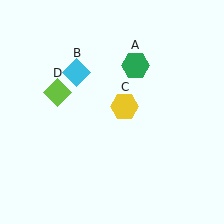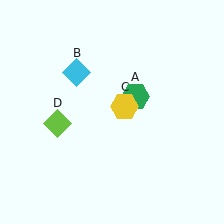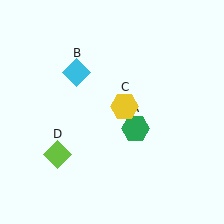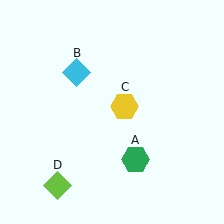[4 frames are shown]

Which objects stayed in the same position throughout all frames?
Cyan diamond (object B) and yellow hexagon (object C) remained stationary.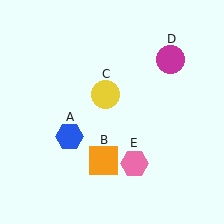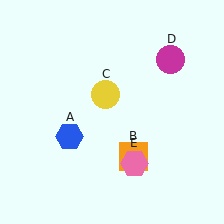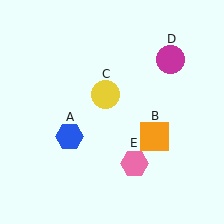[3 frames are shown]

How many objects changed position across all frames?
1 object changed position: orange square (object B).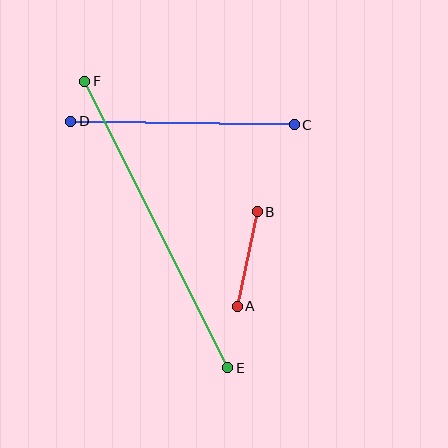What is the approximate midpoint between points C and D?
The midpoint is at approximately (182, 123) pixels.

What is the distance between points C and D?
The distance is approximately 223 pixels.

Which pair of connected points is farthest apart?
Points E and F are farthest apart.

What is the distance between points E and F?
The distance is approximately 320 pixels.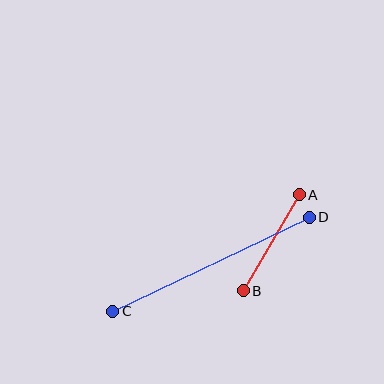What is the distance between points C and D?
The distance is approximately 218 pixels.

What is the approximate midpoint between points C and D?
The midpoint is at approximately (211, 264) pixels.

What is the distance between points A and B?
The distance is approximately 111 pixels.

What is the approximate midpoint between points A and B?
The midpoint is at approximately (271, 243) pixels.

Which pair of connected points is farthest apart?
Points C and D are farthest apart.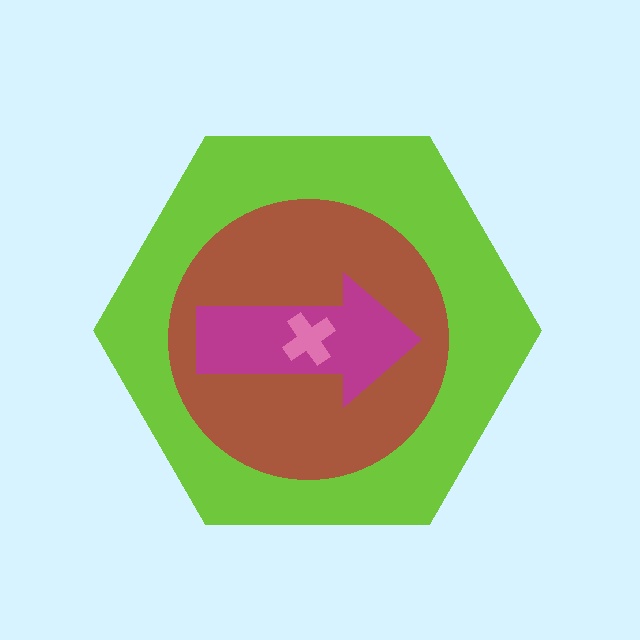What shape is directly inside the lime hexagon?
The brown circle.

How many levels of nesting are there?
4.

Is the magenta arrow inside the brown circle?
Yes.